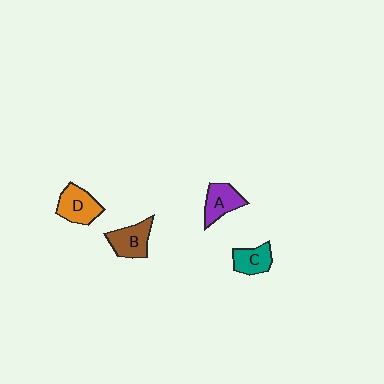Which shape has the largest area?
Shape D (orange).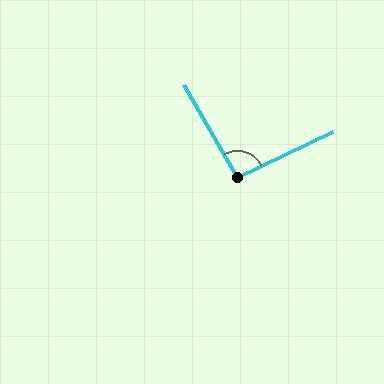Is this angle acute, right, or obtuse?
It is approximately a right angle.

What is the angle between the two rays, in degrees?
Approximately 95 degrees.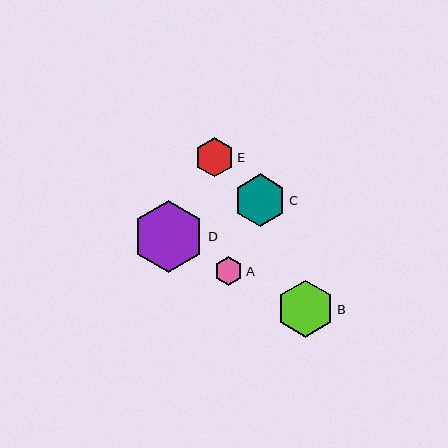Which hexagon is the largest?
Hexagon D is the largest with a size of approximately 72 pixels.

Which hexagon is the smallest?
Hexagon A is the smallest with a size of approximately 28 pixels.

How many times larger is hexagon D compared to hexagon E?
Hexagon D is approximately 1.8 times the size of hexagon E.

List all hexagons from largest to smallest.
From largest to smallest: D, B, C, E, A.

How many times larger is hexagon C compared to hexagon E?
Hexagon C is approximately 1.3 times the size of hexagon E.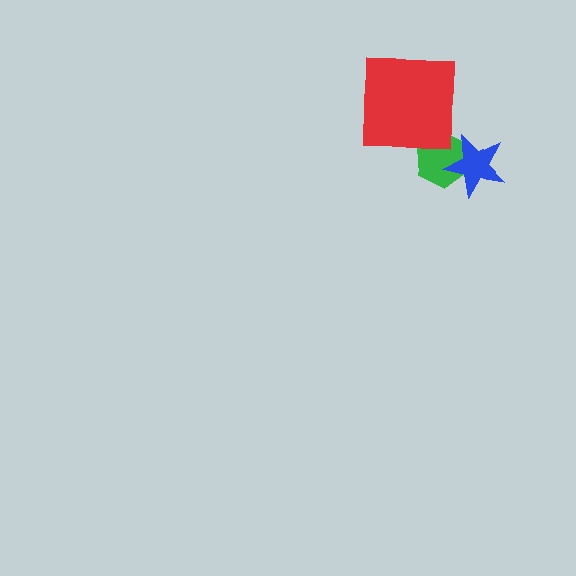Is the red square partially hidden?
No, no other shape covers it.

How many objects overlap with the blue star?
1 object overlaps with the blue star.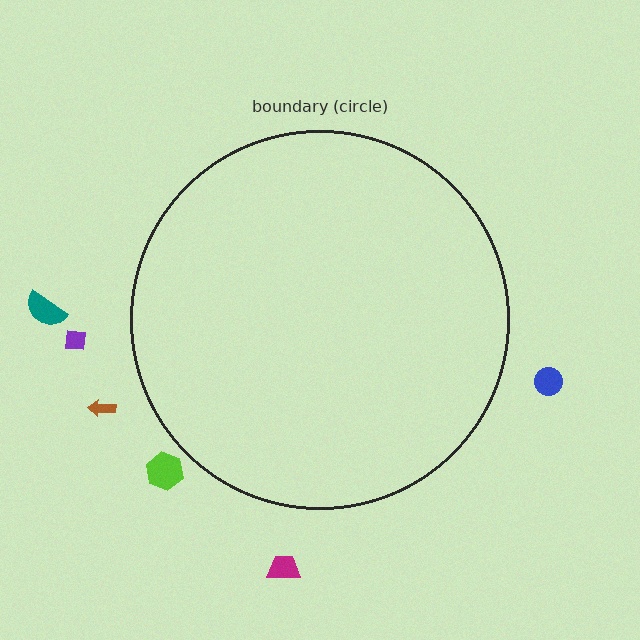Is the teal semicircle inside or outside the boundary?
Outside.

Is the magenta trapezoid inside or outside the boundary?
Outside.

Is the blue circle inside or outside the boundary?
Outside.